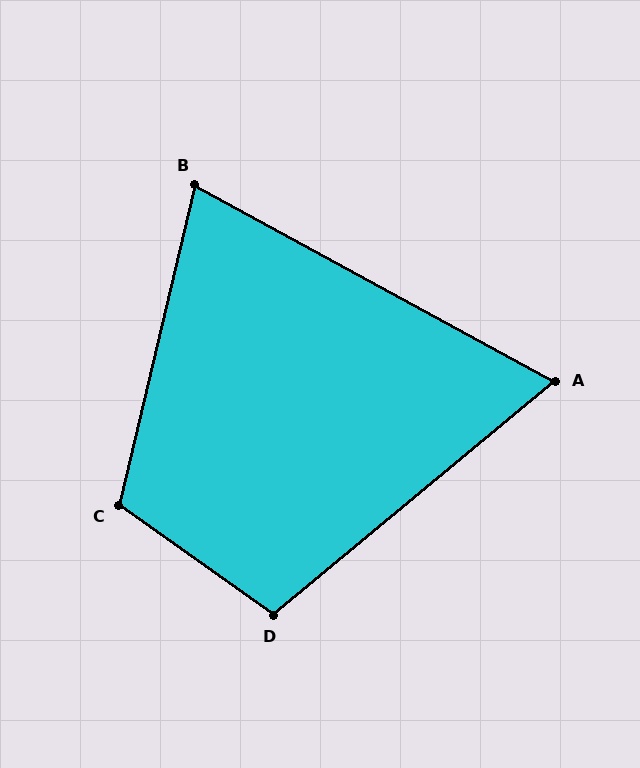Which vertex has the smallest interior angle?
A, at approximately 68 degrees.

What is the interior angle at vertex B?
Approximately 75 degrees (acute).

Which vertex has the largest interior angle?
C, at approximately 112 degrees.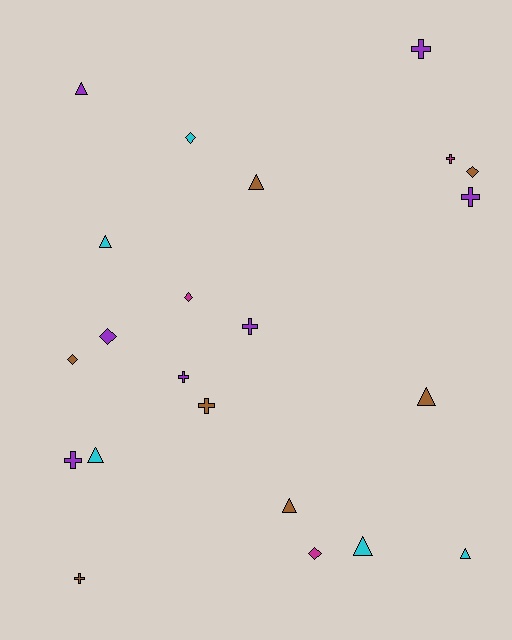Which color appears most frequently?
Brown, with 7 objects.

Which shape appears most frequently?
Cross, with 8 objects.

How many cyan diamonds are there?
There is 1 cyan diamond.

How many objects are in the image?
There are 22 objects.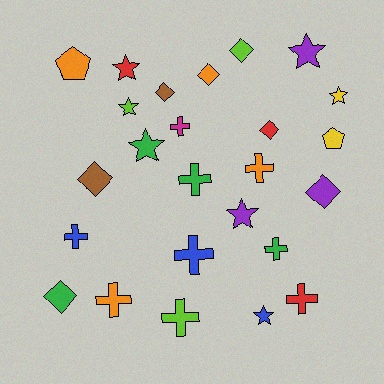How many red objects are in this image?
There are 3 red objects.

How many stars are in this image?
There are 7 stars.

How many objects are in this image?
There are 25 objects.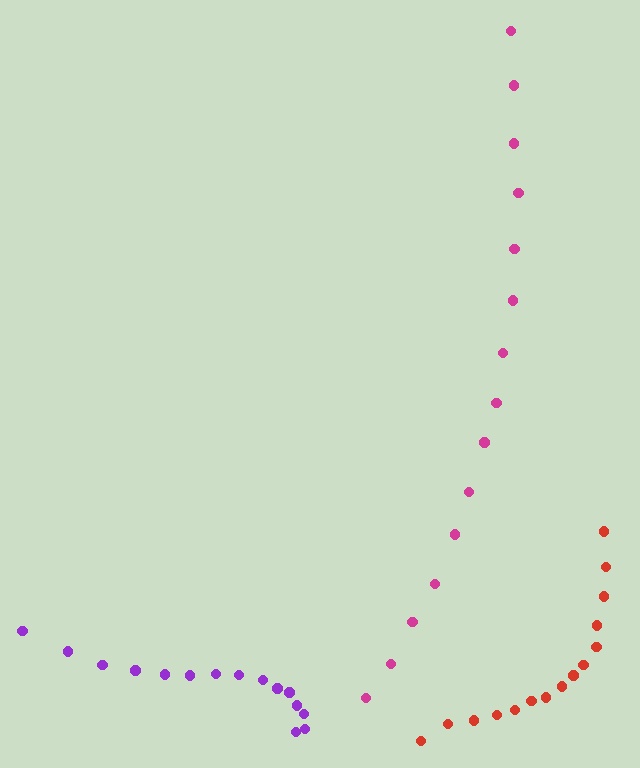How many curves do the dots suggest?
There are 3 distinct paths.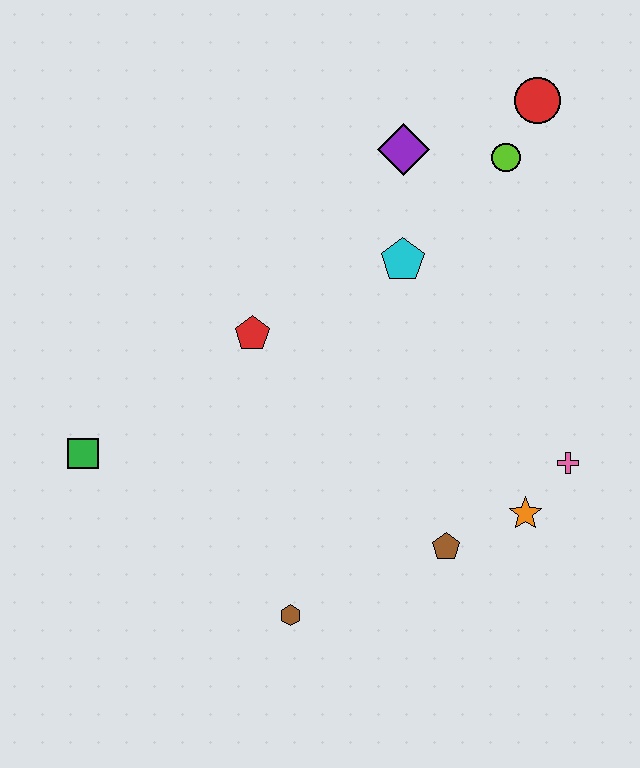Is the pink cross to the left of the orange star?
No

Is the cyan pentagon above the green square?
Yes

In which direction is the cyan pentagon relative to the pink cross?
The cyan pentagon is above the pink cross.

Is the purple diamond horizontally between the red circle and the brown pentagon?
No